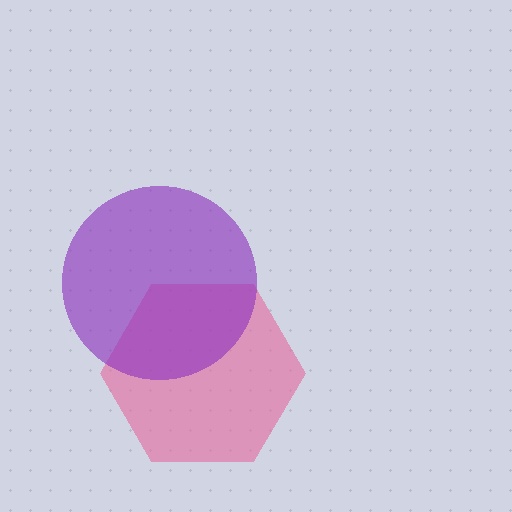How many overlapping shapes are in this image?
There are 2 overlapping shapes in the image.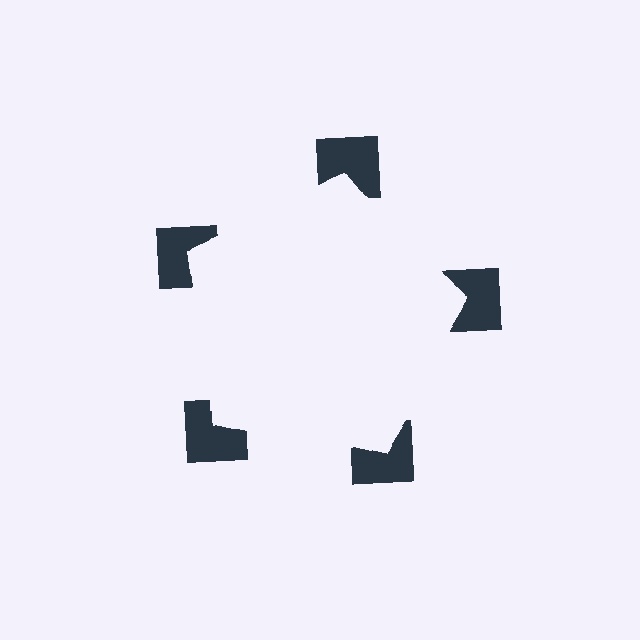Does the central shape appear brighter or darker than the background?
It typically appears slightly brighter than the background, even though no actual brightness change is drawn.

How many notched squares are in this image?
There are 5 — one at each vertex of the illusory pentagon.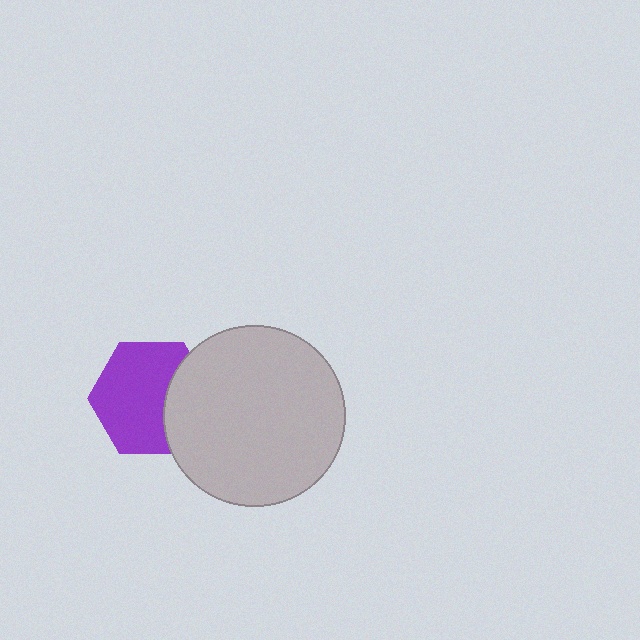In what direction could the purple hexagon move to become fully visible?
The purple hexagon could move left. That would shift it out from behind the light gray circle entirely.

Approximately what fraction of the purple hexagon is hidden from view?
Roughly 30% of the purple hexagon is hidden behind the light gray circle.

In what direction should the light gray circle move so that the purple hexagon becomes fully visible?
The light gray circle should move right. That is the shortest direction to clear the overlap and leave the purple hexagon fully visible.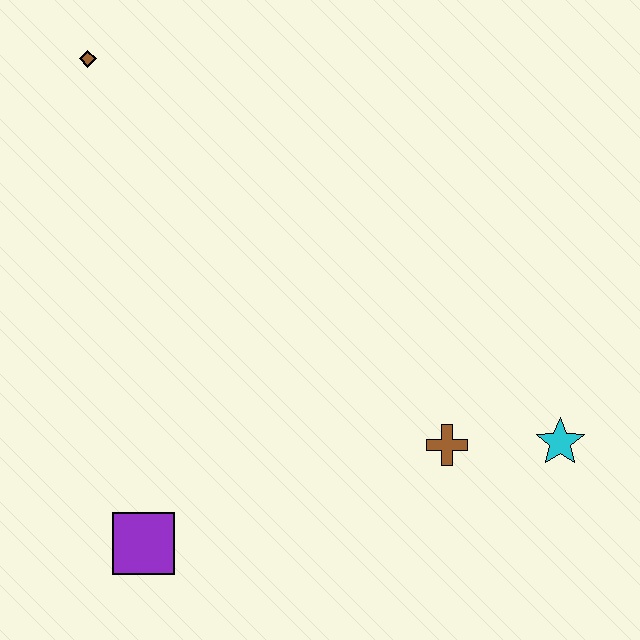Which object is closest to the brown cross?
The cyan star is closest to the brown cross.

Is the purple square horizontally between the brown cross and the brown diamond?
Yes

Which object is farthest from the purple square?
The brown diamond is farthest from the purple square.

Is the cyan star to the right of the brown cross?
Yes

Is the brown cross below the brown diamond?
Yes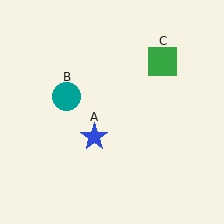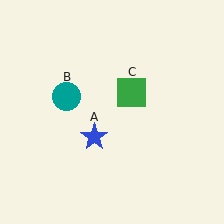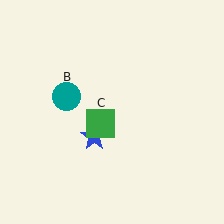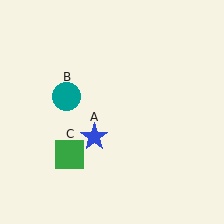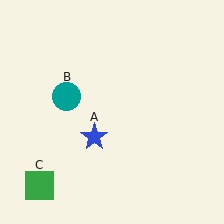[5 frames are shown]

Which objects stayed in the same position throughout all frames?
Blue star (object A) and teal circle (object B) remained stationary.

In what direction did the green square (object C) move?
The green square (object C) moved down and to the left.